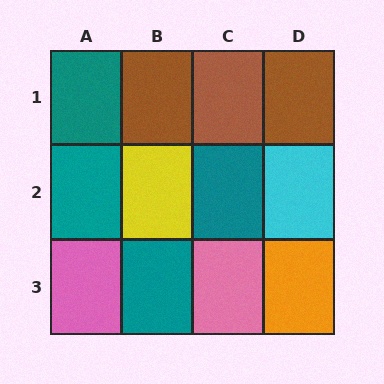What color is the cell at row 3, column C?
Pink.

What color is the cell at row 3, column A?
Pink.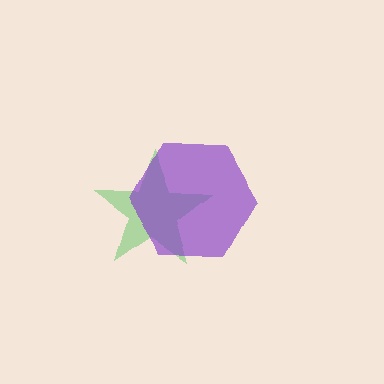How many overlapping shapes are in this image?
There are 2 overlapping shapes in the image.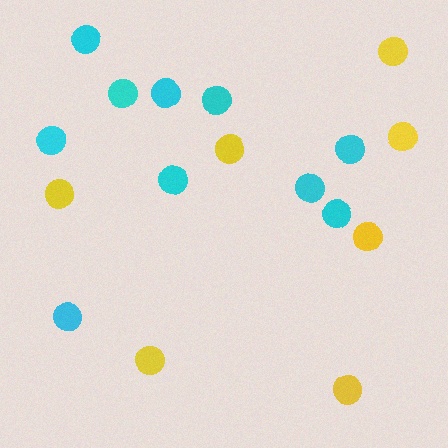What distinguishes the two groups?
There are 2 groups: one group of cyan circles (10) and one group of yellow circles (7).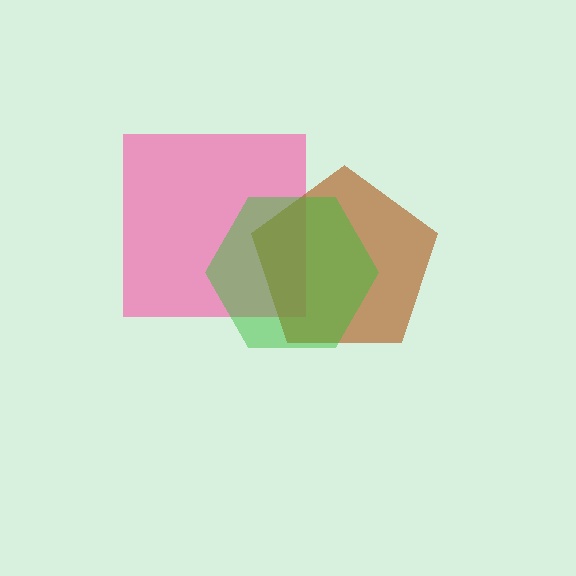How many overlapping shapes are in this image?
There are 3 overlapping shapes in the image.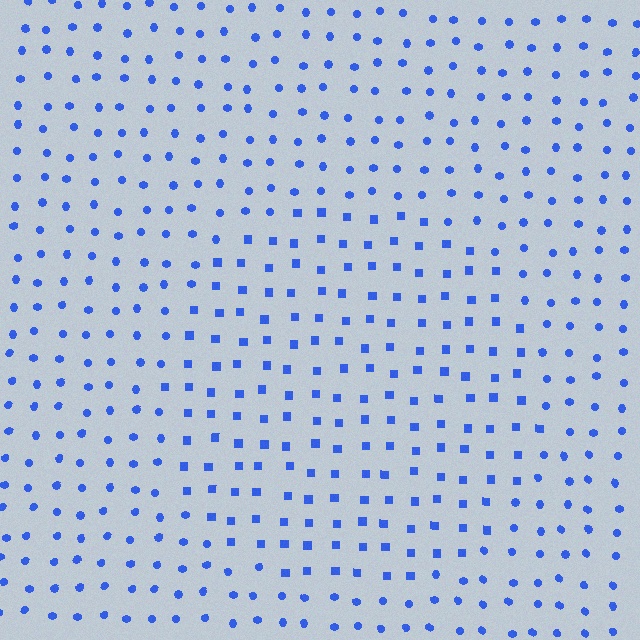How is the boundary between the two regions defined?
The boundary is defined by a change in element shape: squares inside vs. circles outside. All elements share the same color and spacing.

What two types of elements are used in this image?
The image uses squares inside the circle region and circles outside it.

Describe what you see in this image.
The image is filled with small blue elements arranged in a uniform grid. A circle-shaped region contains squares, while the surrounding area contains circles. The boundary is defined purely by the change in element shape.